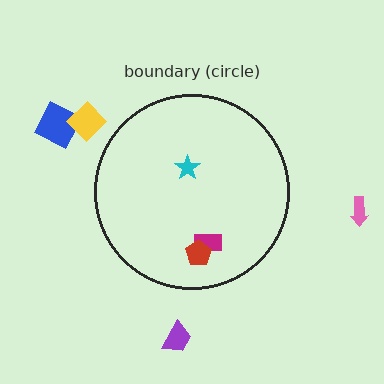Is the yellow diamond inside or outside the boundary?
Outside.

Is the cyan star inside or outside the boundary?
Inside.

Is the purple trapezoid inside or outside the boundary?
Outside.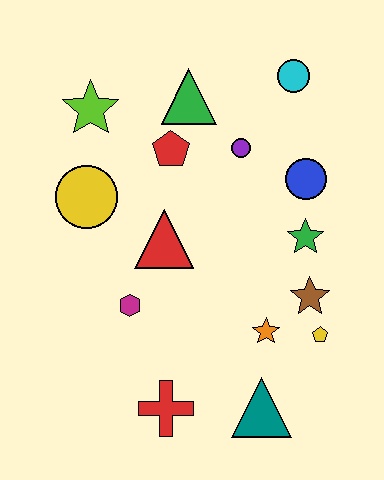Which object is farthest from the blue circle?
The red cross is farthest from the blue circle.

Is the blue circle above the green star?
Yes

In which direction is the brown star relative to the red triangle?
The brown star is to the right of the red triangle.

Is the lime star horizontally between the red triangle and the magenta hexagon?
No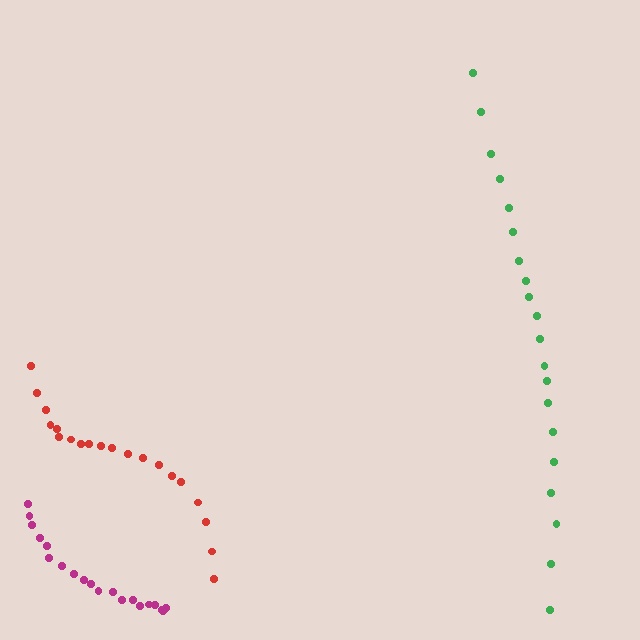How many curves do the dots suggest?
There are 3 distinct paths.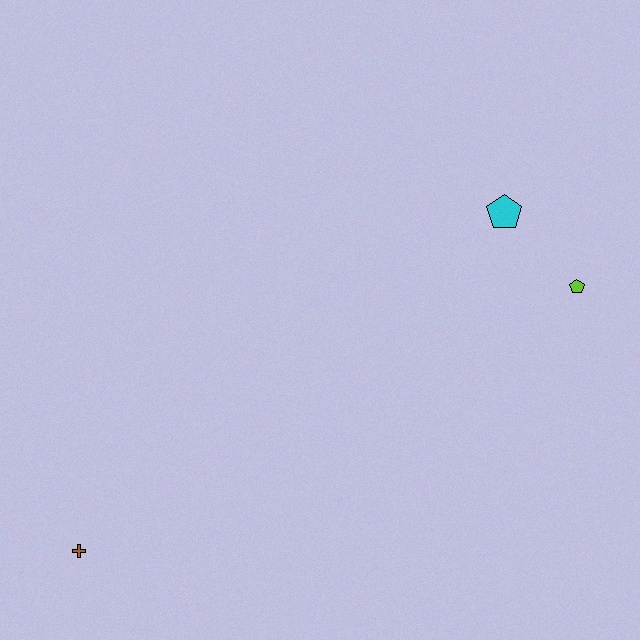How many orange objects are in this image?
There are no orange objects.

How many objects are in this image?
There are 3 objects.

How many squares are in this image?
There are no squares.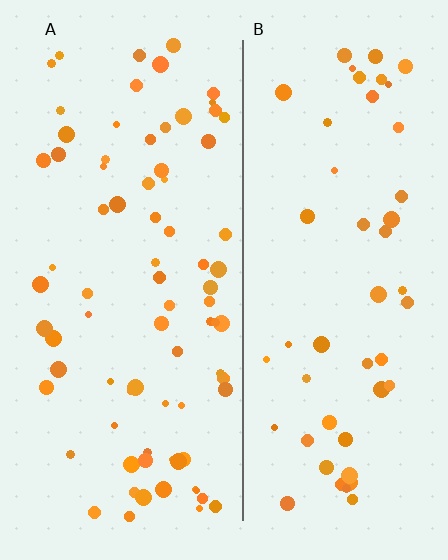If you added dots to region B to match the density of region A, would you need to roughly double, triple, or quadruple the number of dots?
Approximately double.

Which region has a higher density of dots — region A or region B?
A (the left).